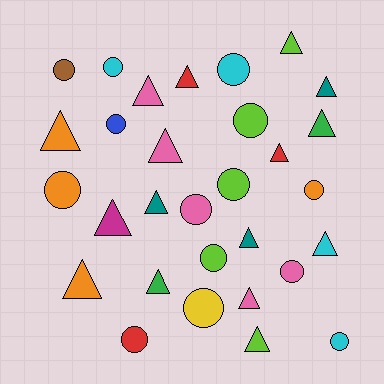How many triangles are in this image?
There are 16 triangles.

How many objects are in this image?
There are 30 objects.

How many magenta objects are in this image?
There is 1 magenta object.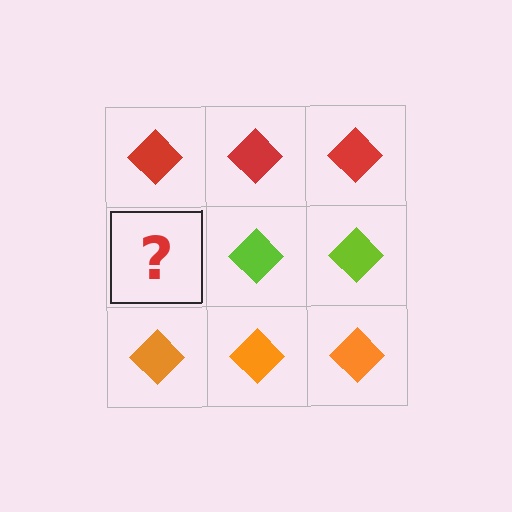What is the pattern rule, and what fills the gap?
The rule is that each row has a consistent color. The gap should be filled with a lime diamond.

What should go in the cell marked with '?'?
The missing cell should contain a lime diamond.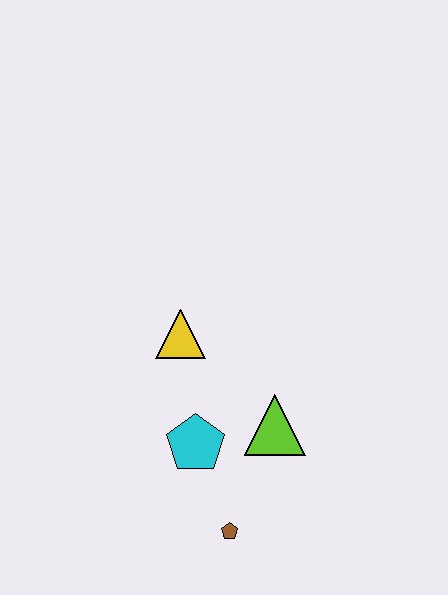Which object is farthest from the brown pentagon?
The yellow triangle is farthest from the brown pentagon.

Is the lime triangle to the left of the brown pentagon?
No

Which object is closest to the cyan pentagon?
The lime triangle is closest to the cyan pentagon.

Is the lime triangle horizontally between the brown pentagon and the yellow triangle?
No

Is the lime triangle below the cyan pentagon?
No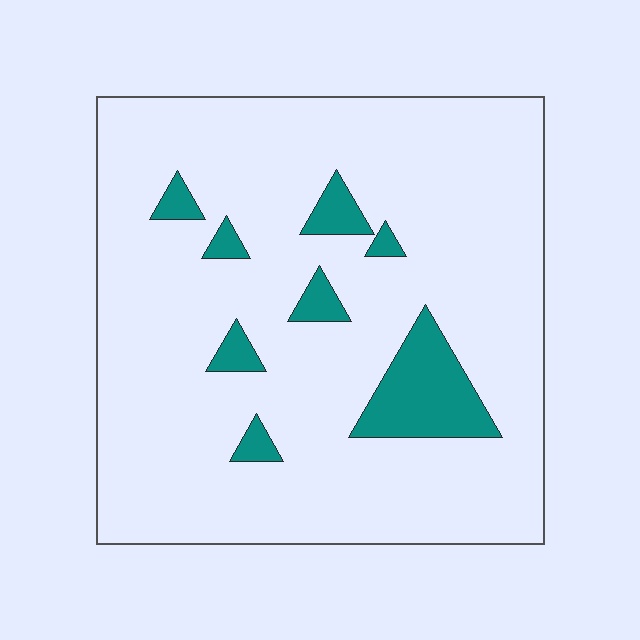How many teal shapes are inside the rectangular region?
8.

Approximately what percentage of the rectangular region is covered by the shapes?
Approximately 10%.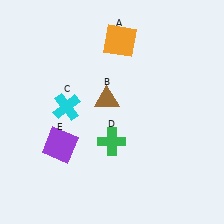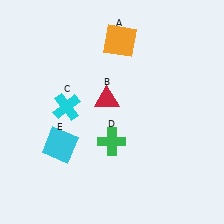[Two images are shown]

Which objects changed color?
B changed from brown to red. E changed from purple to cyan.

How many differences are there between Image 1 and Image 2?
There are 2 differences between the two images.